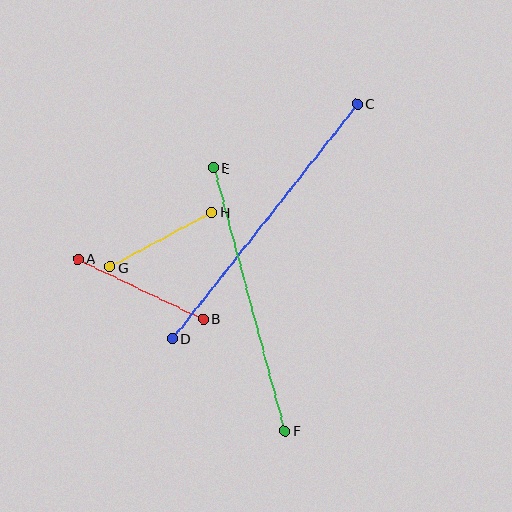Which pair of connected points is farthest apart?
Points C and D are farthest apart.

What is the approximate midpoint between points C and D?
The midpoint is at approximately (265, 221) pixels.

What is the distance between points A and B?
The distance is approximately 139 pixels.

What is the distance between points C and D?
The distance is approximately 299 pixels.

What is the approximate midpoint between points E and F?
The midpoint is at approximately (249, 299) pixels.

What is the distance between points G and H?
The distance is approximately 116 pixels.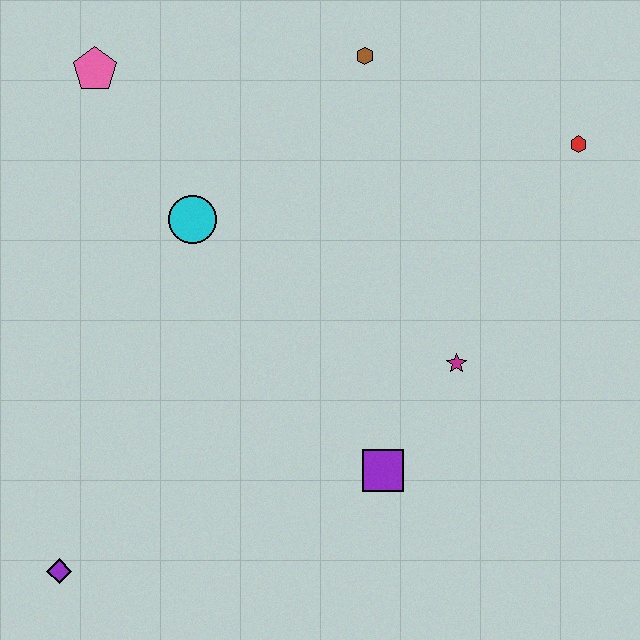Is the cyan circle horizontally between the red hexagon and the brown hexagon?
No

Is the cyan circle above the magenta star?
Yes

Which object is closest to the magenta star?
The purple square is closest to the magenta star.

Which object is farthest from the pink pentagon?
The purple diamond is farthest from the pink pentagon.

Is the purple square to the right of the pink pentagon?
Yes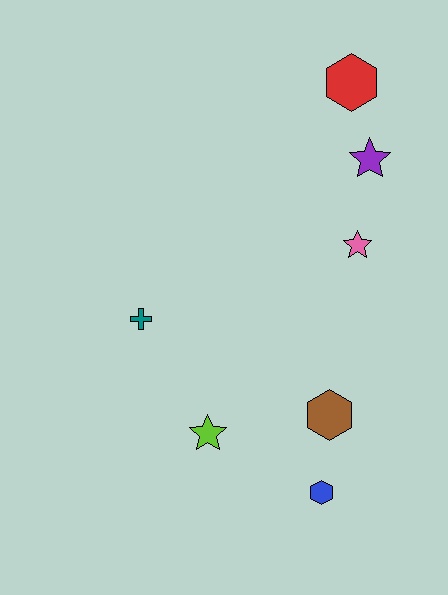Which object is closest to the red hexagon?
The purple star is closest to the red hexagon.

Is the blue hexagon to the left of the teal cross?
No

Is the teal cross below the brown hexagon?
No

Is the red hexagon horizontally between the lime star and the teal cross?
No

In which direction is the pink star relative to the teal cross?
The pink star is to the right of the teal cross.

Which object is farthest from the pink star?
The blue hexagon is farthest from the pink star.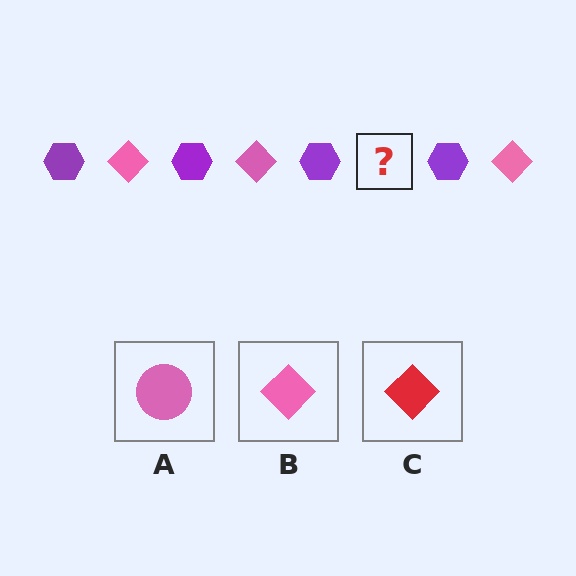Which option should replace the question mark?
Option B.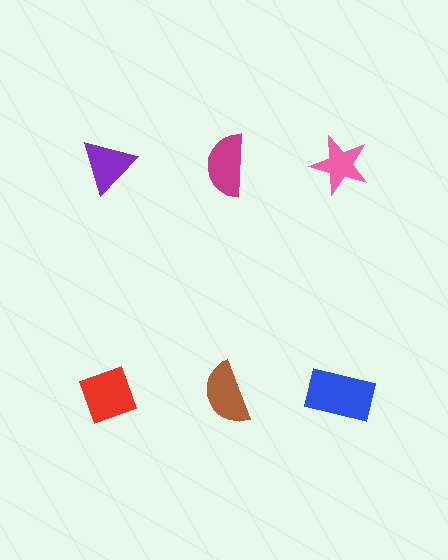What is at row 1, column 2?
A magenta semicircle.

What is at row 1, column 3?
A pink star.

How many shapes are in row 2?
3 shapes.